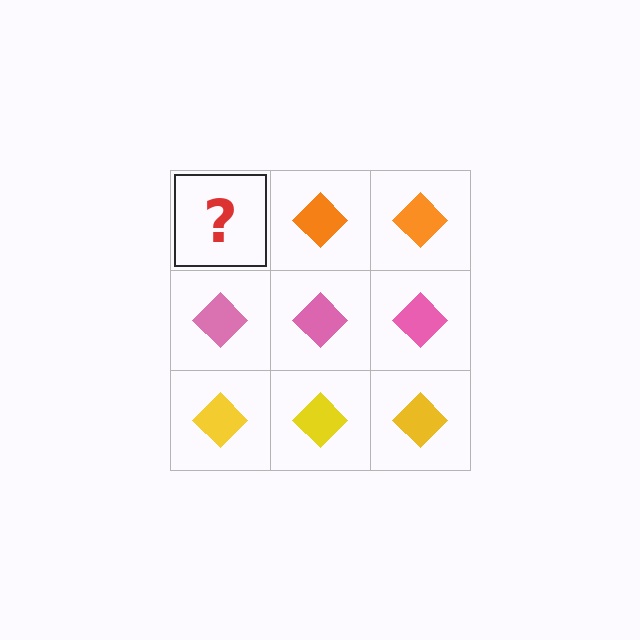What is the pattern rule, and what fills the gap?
The rule is that each row has a consistent color. The gap should be filled with an orange diamond.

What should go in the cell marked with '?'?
The missing cell should contain an orange diamond.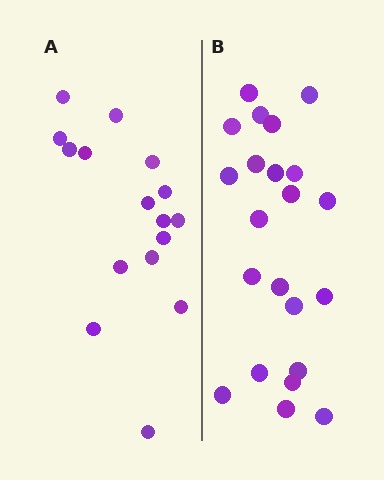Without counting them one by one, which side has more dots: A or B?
Region B (the right region) has more dots.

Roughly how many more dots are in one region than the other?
Region B has about 6 more dots than region A.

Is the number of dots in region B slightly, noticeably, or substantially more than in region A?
Region B has noticeably more, but not dramatically so. The ratio is roughly 1.4 to 1.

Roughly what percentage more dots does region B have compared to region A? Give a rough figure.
About 40% more.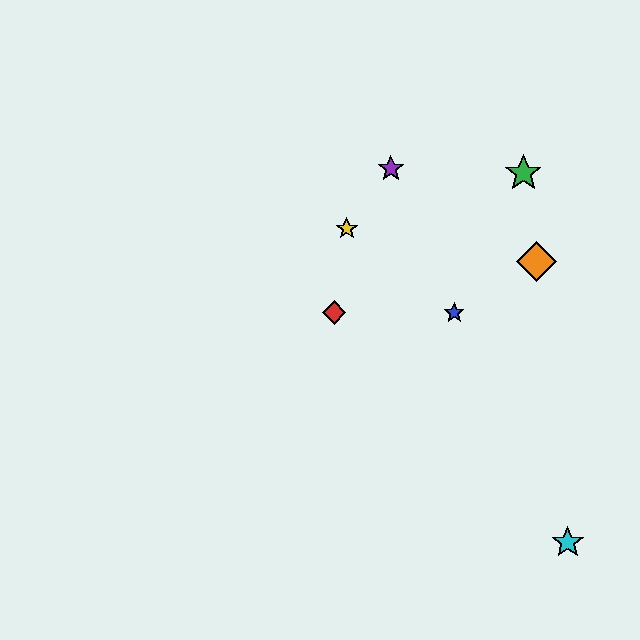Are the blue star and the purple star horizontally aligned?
No, the blue star is at y≈313 and the purple star is at y≈169.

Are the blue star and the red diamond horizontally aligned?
Yes, both are at y≈313.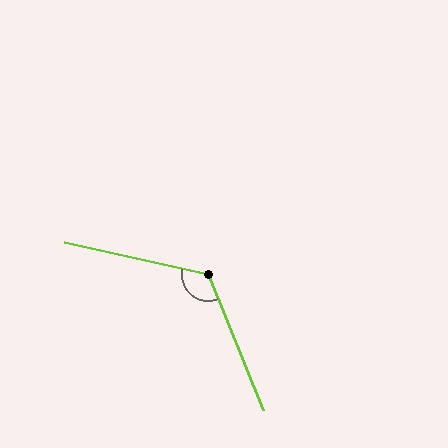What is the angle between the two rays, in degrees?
Approximately 125 degrees.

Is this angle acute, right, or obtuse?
It is obtuse.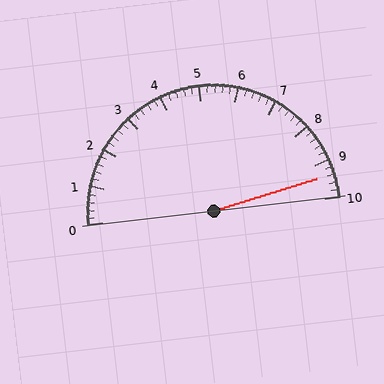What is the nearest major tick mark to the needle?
The nearest major tick mark is 9.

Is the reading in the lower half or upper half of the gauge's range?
The reading is in the upper half of the range (0 to 10).